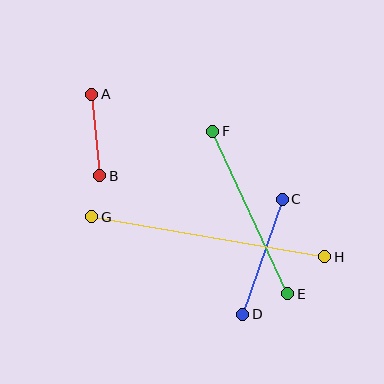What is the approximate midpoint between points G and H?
The midpoint is at approximately (208, 237) pixels.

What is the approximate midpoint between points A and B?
The midpoint is at approximately (96, 135) pixels.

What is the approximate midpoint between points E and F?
The midpoint is at approximately (250, 213) pixels.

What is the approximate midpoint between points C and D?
The midpoint is at approximately (262, 257) pixels.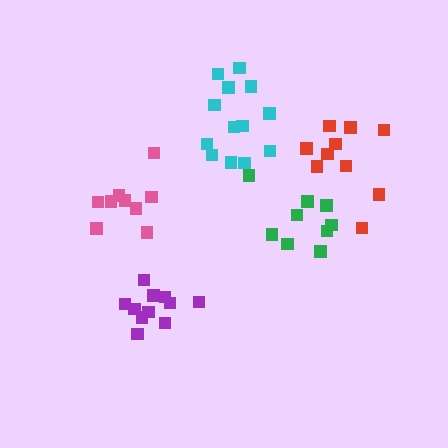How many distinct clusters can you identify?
There are 5 distinct clusters.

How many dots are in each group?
Group 1: 10 dots, Group 2: 13 dots, Group 3: 9 dots, Group 4: 9 dots, Group 5: 11 dots (52 total).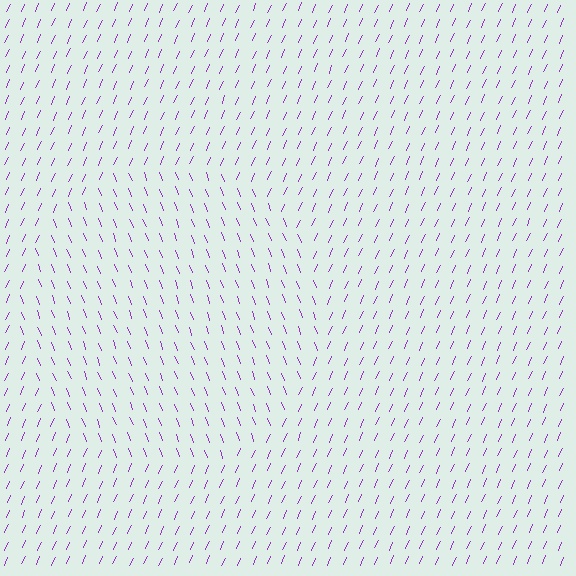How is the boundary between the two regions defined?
The boundary is defined purely by a change in line orientation (approximately 45 degrees difference). All lines are the same color and thickness.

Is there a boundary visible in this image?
Yes, there is a texture boundary formed by a change in line orientation.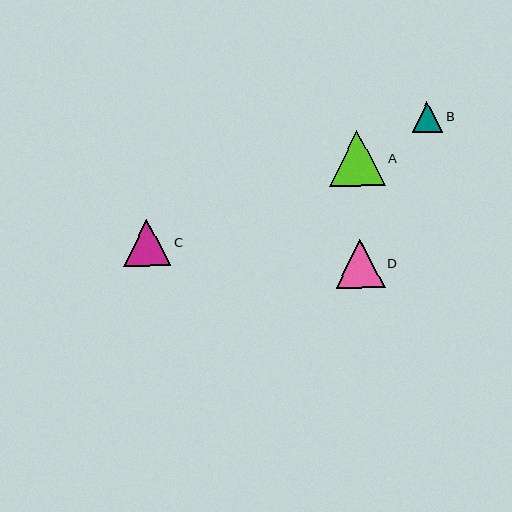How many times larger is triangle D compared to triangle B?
Triangle D is approximately 1.6 times the size of triangle B.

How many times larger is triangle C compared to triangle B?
Triangle C is approximately 1.5 times the size of triangle B.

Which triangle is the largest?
Triangle A is the largest with a size of approximately 55 pixels.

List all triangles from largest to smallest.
From largest to smallest: A, D, C, B.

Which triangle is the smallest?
Triangle B is the smallest with a size of approximately 31 pixels.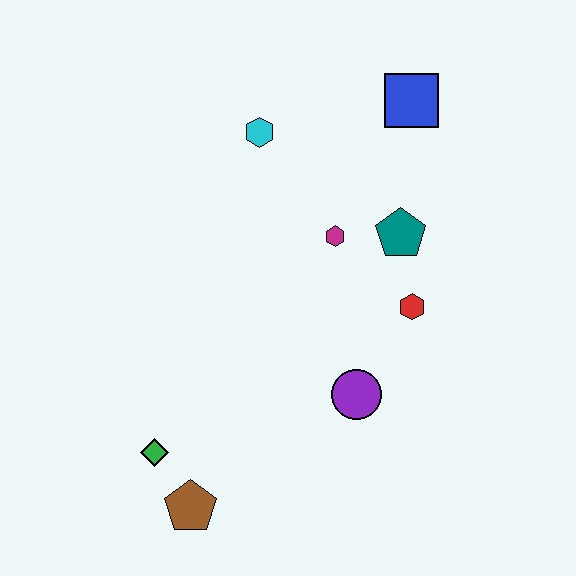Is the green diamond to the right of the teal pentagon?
No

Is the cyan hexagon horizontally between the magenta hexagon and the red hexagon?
No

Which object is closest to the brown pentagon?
The green diamond is closest to the brown pentagon.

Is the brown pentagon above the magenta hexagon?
No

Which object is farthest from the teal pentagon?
The brown pentagon is farthest from the teal pentagon.